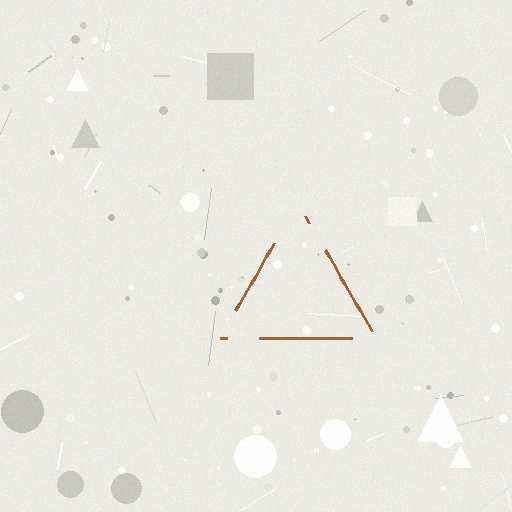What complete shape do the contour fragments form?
The contour fragments form a triangle.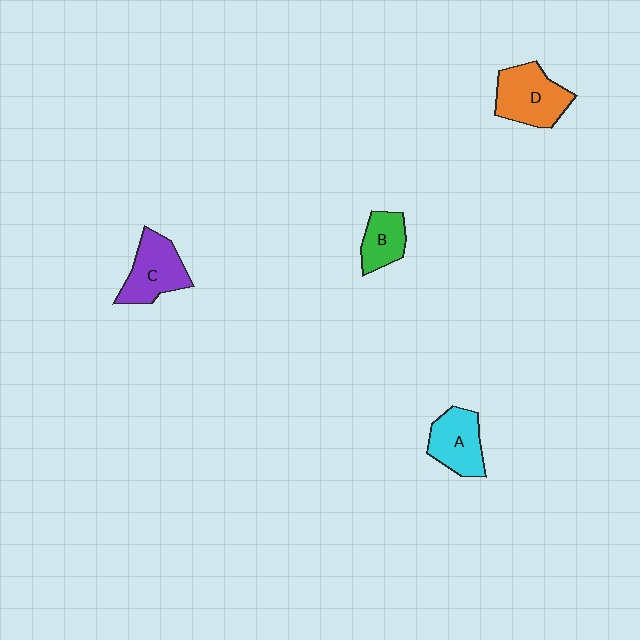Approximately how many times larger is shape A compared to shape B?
Approximately 1.4 times.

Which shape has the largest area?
Shape D (orange).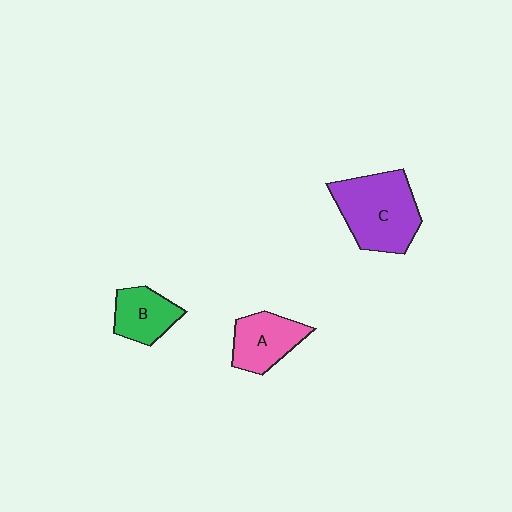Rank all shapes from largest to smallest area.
From largest to smallest: C (purple), A (pink), B (green).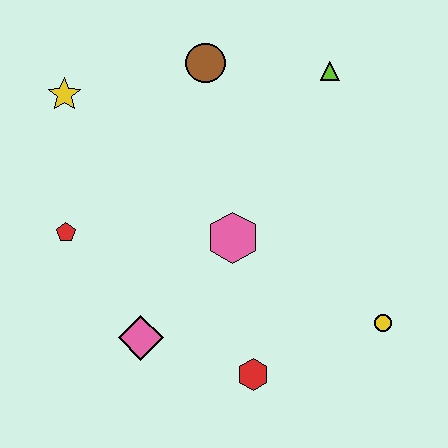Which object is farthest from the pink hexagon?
The yellow star is farthest from the pink hexagon.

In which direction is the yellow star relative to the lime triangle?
The yellow star is to the left of the lime triangle.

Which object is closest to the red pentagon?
The pink diamond is closest to the red pentagon.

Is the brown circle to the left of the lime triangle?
Yes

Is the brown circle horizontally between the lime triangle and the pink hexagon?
No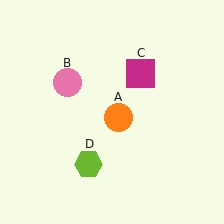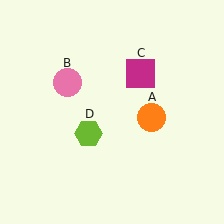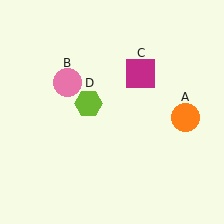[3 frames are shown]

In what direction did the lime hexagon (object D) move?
The lime hexagon (object D) moved up.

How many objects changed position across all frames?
2 objects changed position: orange circle (object A), lime hexagon (object D).